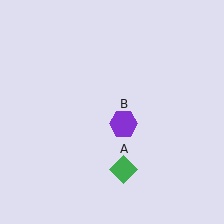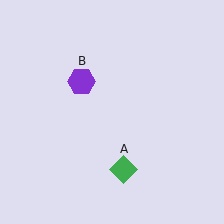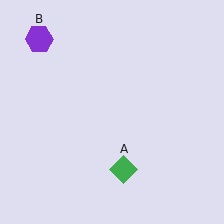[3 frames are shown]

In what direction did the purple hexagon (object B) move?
The purple hexagon (object B) moved up and to the left.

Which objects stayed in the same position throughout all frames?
Green diamond (object A) remained stationary.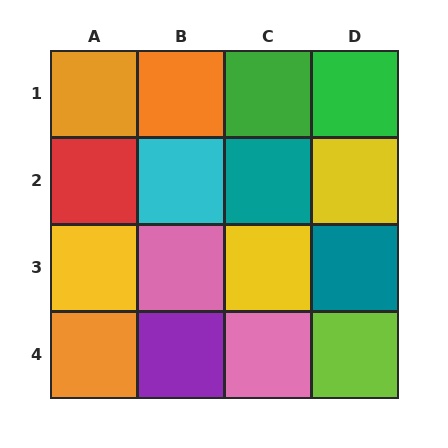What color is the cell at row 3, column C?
Yellow.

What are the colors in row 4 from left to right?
Orange, purple, pink, lime.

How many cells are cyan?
1 cell is cyan.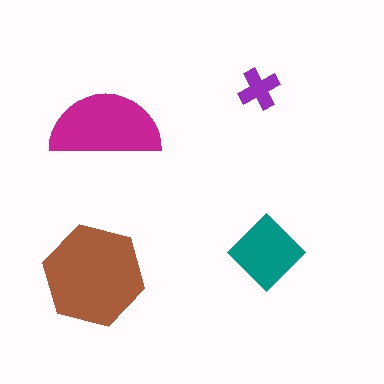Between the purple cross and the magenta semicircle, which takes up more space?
The magenta semicircle.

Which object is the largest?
The brown hexagon.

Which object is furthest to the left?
The brown hexagon is leftmost.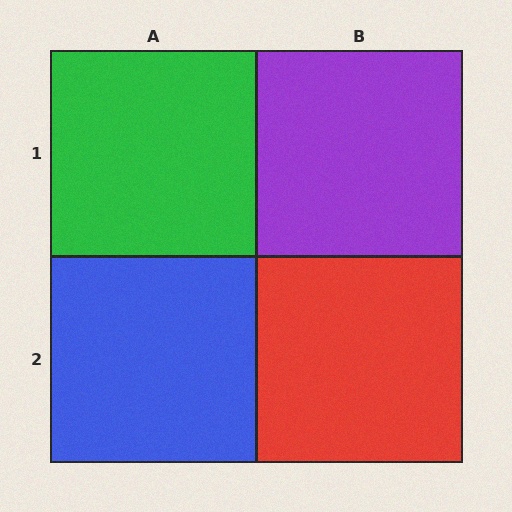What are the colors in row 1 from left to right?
Green, purple.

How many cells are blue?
1 cell is blue.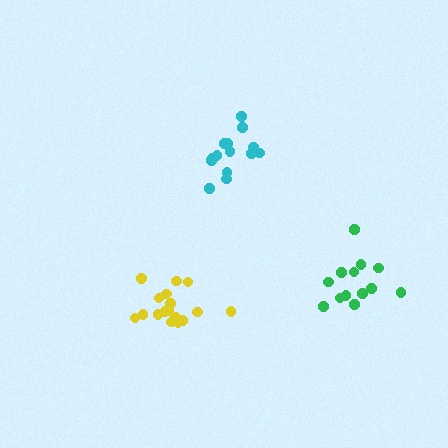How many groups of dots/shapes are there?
There are 3 groups.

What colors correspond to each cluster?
The clusters are colored: cyan, green, yellow.